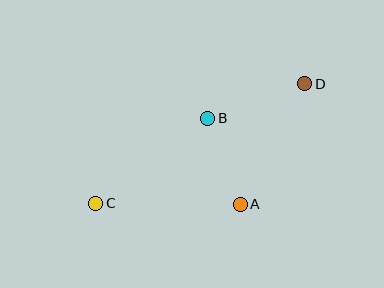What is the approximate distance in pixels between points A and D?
The distance between A and D is approximately 137 pixels.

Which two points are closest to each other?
Points A and B are closest to each other.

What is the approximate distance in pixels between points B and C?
The distance between B and C is approximately 140 pixels.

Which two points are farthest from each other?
Points C and D are farthest from each other.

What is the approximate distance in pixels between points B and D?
The distance between B and D is approximately 103 pixels.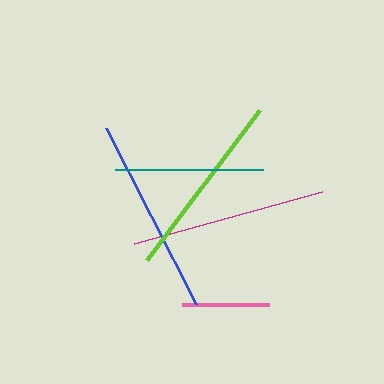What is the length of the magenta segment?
The magenta segment is approximately 195 pixels long.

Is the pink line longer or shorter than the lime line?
The lime line is longer than the pink line.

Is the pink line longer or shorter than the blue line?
The blue line is longer than the pink line.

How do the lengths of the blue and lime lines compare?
The blue and lime lines are approximately the same length.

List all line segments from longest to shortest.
From longest to shortest: blue, magenta, lime, teal, pink.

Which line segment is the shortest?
The pink line is the shortest at approximately 87 pixels.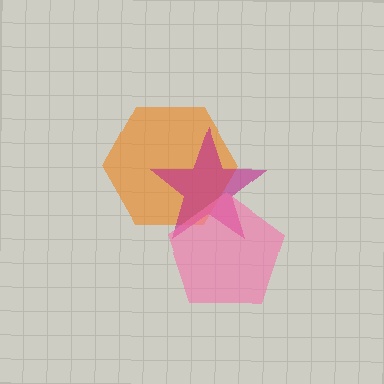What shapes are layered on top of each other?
The layered shapes are: an orange hexagon, a magenta star, a pink pentagon.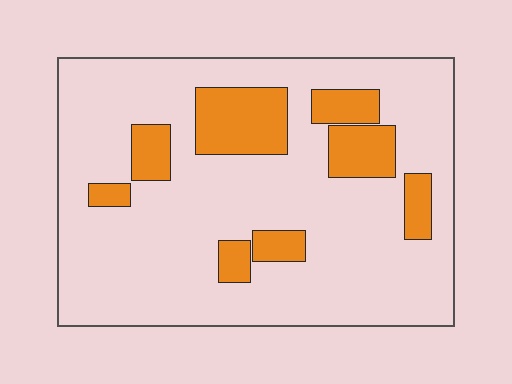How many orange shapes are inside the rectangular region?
8.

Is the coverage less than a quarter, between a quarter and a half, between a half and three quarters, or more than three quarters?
Less than a quarter.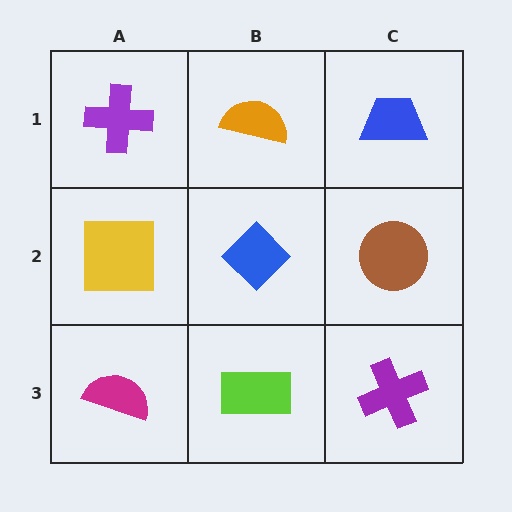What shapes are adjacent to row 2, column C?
A blue trapezoid (row 1, column C), a purple cross (row 3, column C), a blue diamond (row 2, column B).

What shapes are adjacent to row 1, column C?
A brown circle (row 2, column C), an orange semicircle (row 1, column B).